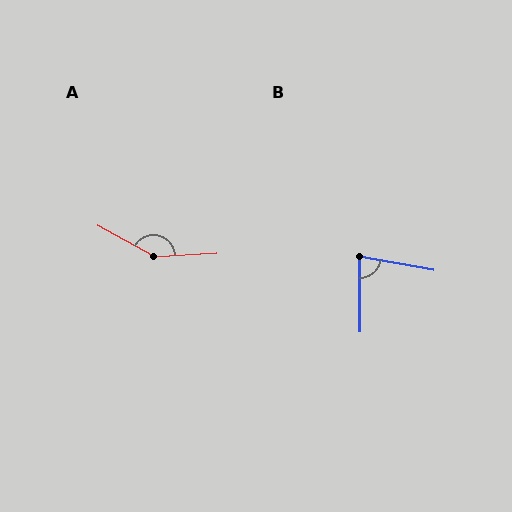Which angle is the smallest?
B, at approximately 79 degrees.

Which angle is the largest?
A, at approximately 148 degrees.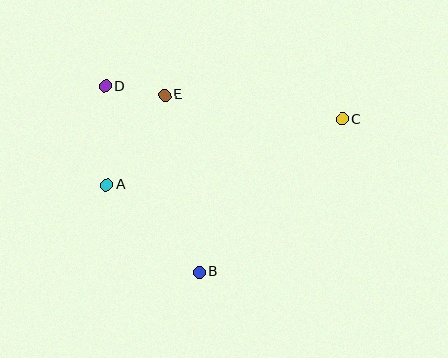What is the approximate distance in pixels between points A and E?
The distance between A and E is approximately 107 pixels.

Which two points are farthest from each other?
Points A and C are farthest from each other.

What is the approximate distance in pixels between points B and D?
The distance between B and D is approximately 208 pixels.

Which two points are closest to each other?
Points D and E are closest to each other.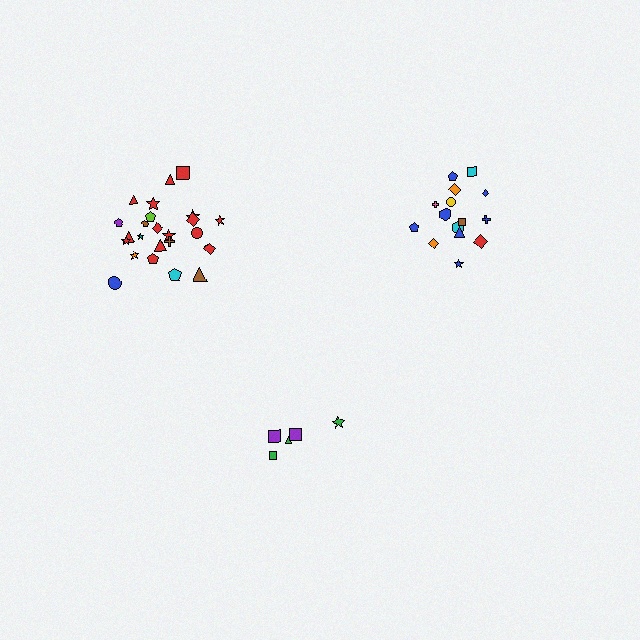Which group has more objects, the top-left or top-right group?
The top-left group.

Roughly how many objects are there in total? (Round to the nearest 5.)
Roughly 45 objects in total.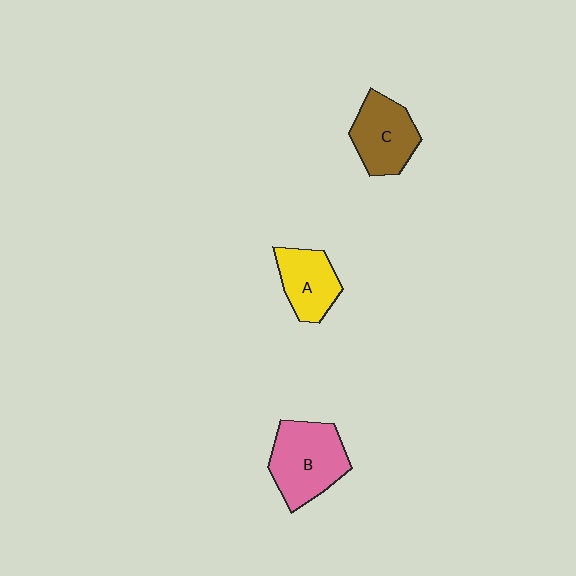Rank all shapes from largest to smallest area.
From largest to smallest: B (pink), C (brown), A (yellow).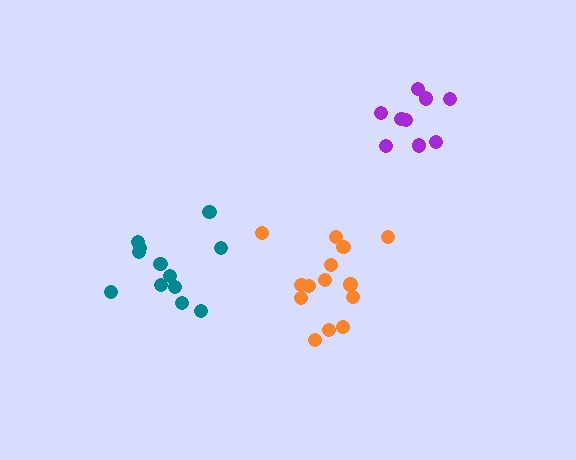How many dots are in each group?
Group 1: 9 dots, Group 2: 12 dots, Group 3: 14 dots (35 total).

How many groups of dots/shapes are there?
There are 3 groups.